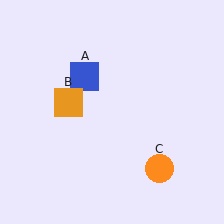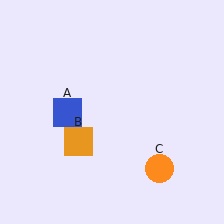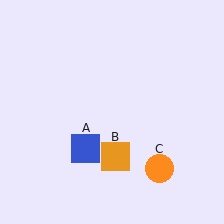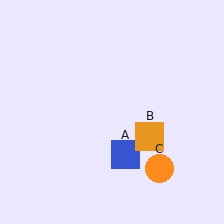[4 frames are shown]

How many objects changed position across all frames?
2 objects changed position: blue square (object A), orange square (object B).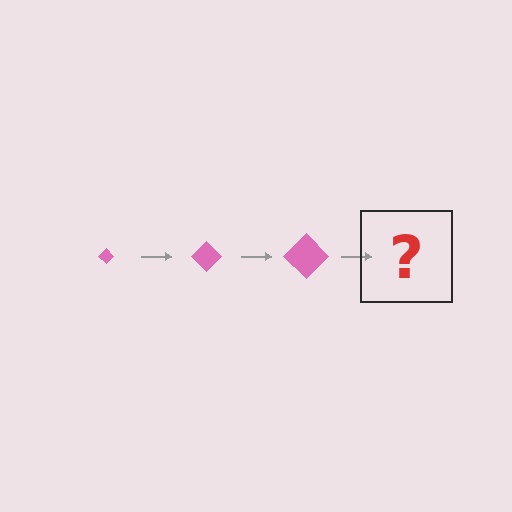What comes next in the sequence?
The next element should be a pink diamond, larger than the previous one.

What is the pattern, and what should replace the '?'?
The pattern is that the diamond gets progressively larger each step. The '?' should be a pink diamond, larger than the previous one.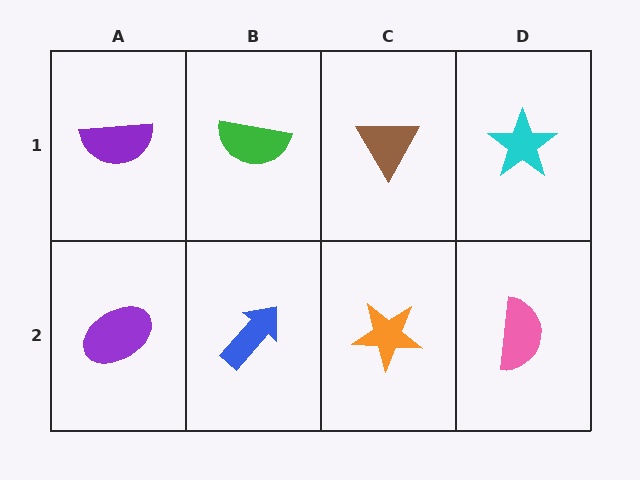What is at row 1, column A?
A purple semicircle.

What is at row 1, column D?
A cyan star.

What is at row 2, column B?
A blue arrow.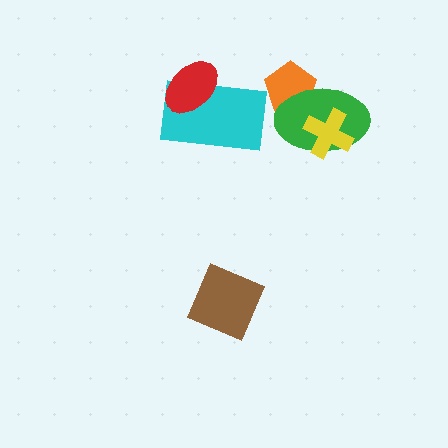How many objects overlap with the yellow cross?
1 object overlaps with the yellow cross.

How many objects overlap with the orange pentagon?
1 object overlaps with the orange pentagon.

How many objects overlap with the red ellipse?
1 object overlaps with the red ellipse.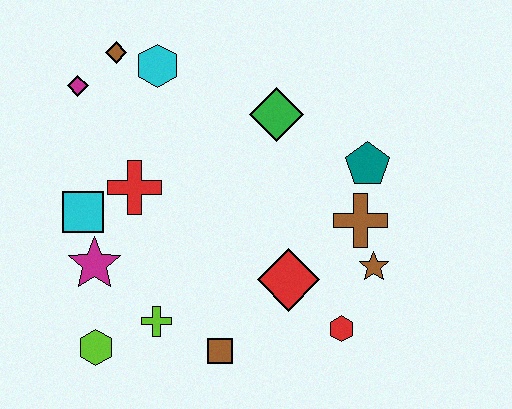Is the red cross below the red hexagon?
No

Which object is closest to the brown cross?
The brown star is closest to the brown cross.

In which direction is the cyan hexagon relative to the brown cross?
The cyan hexagon is to the left of the brown cross.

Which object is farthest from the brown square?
The brown diamond is farthest from the brown square.